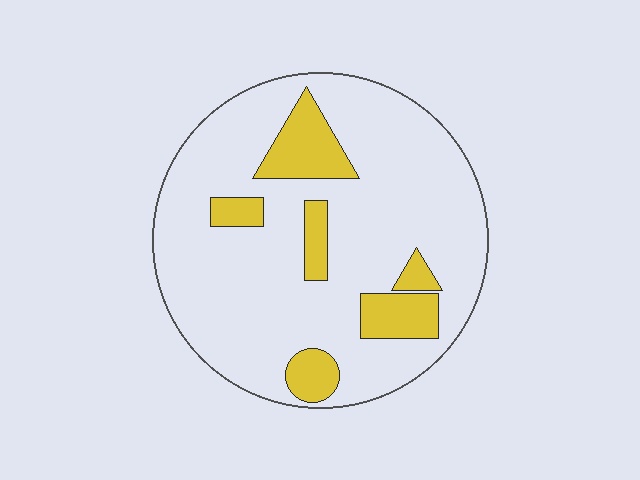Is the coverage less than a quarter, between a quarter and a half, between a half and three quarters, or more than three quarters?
Less than a quarter.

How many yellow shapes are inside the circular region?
6.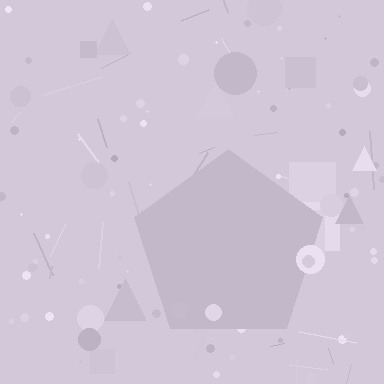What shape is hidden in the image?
A pentagon is hidden in the image.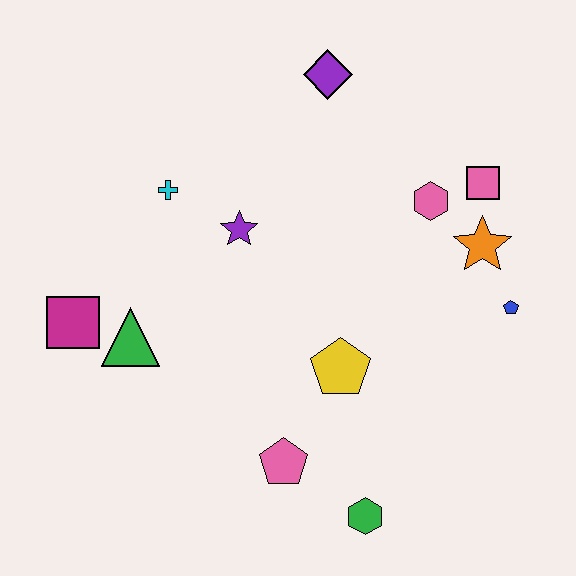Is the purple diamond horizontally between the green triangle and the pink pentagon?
No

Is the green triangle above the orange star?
No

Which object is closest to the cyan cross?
The purple star is closest to the cyan cross.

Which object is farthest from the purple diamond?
The green hexagon is farthest from the purple diamond.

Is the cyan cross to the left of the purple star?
Yes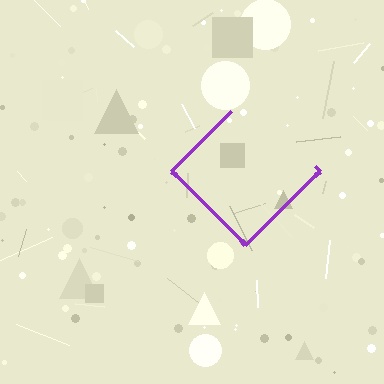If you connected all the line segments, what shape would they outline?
They would outline a diamond.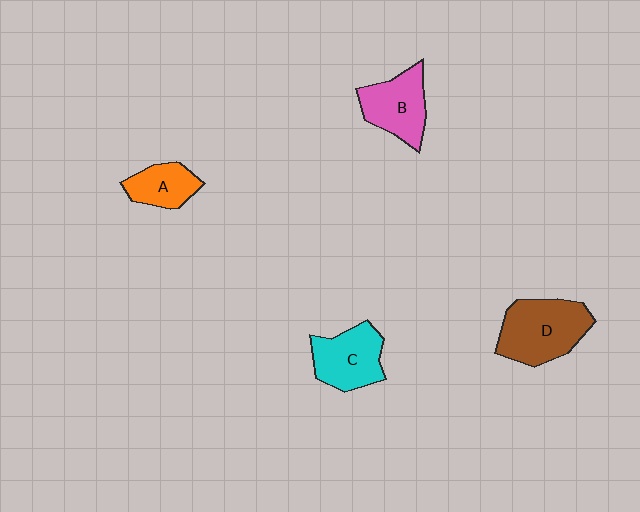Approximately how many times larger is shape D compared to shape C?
Approximately 1.3 times.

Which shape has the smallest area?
Shape A (orange).